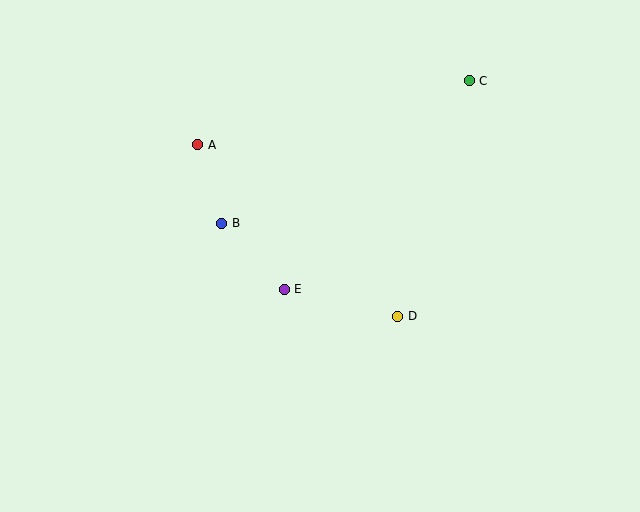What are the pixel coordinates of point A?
Point A is at (198, 145).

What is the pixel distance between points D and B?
The distance between D and B is 199 pixels.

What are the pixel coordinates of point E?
Point E is at (284, 289).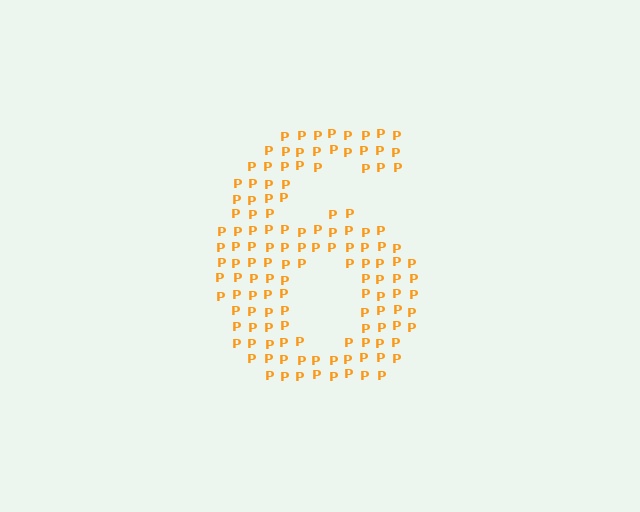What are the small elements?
The small elements are letter P's.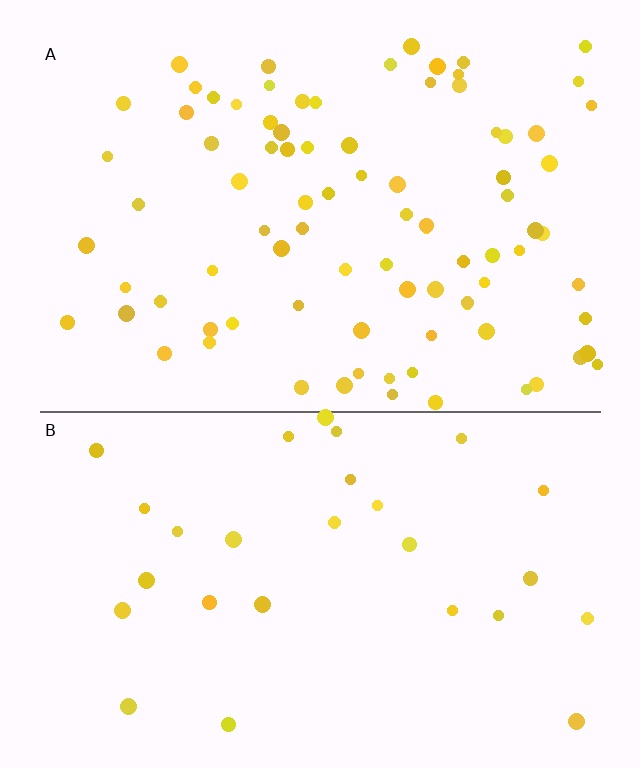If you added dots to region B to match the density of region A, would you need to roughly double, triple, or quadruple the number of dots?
Approximately triple.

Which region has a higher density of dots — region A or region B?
A (the top).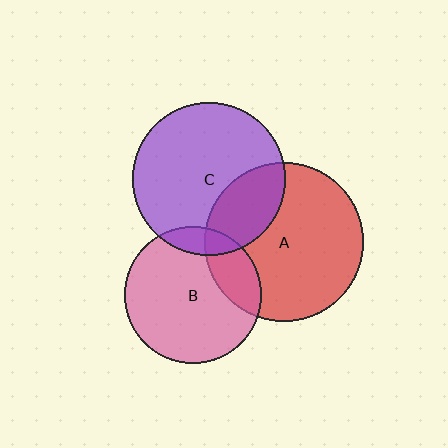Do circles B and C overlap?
Yes.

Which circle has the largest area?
Circle A (red).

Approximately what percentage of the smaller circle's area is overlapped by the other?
Approximately 10%.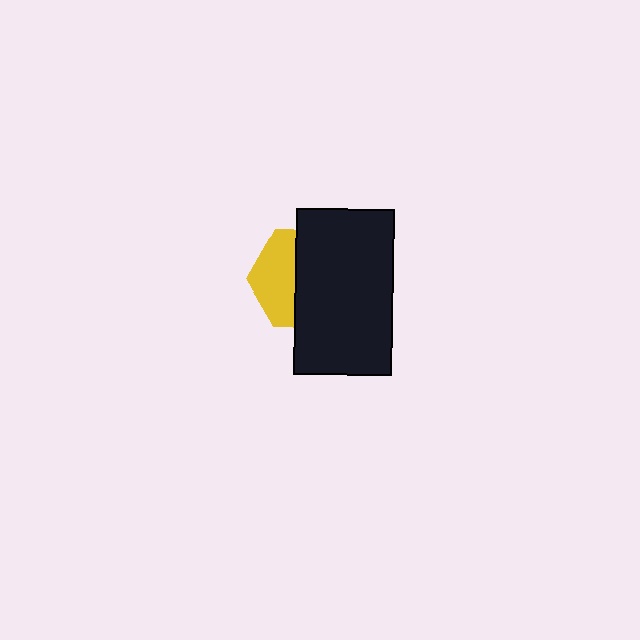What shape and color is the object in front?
The object in front is a black rectangle.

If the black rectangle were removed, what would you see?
You would see the complete yellow hexagon.